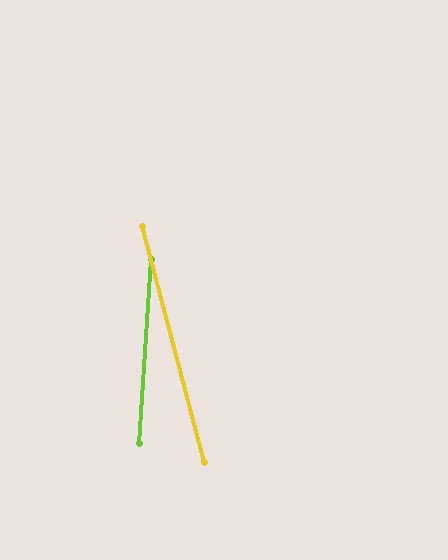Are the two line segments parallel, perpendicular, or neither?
Neither parallel nor perpendicular — they differ by about 18°.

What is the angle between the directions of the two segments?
Approximately 18 degrees.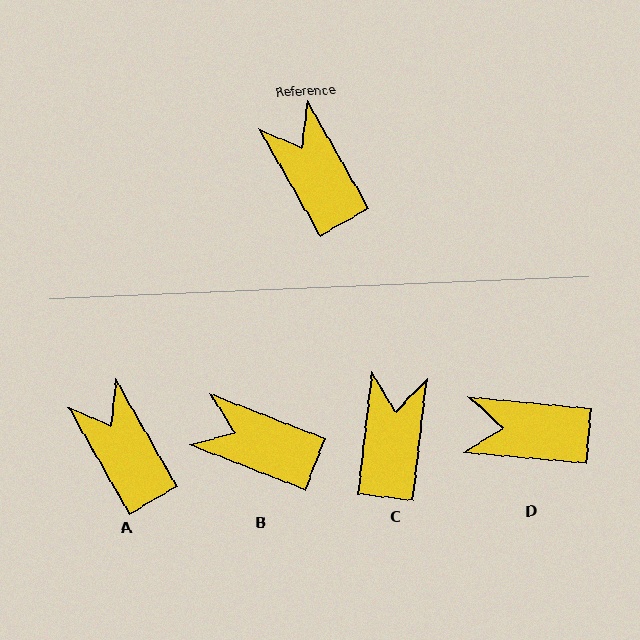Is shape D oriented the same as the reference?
No, it is off by about 55 degrees.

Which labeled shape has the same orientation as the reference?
A.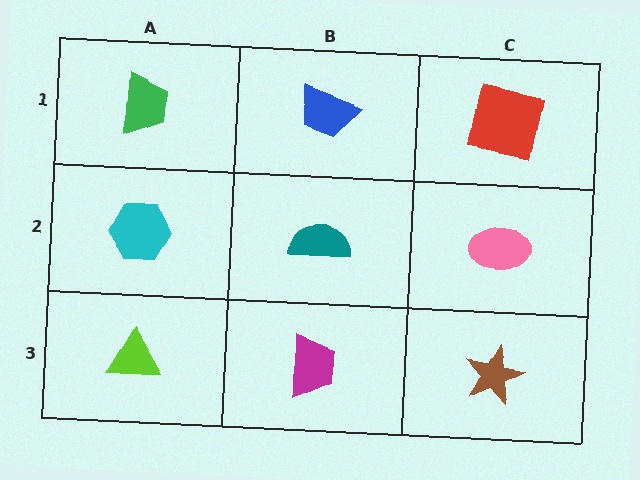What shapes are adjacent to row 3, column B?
A teal semicircle (row 2, column B), a lime triangle (row 3, column A), a brown star (row 3, column C).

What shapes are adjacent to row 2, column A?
A green trapezoid (row 1, column A), a lime triangle (row 3, column A), a teal semicircle (row 2, column B).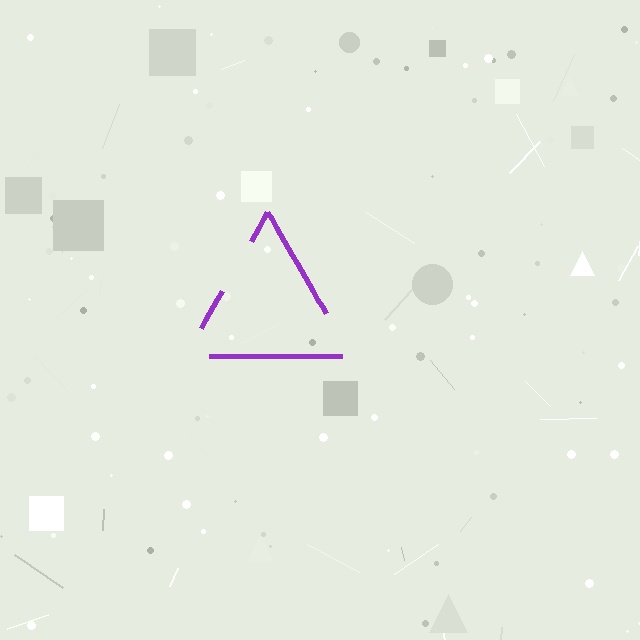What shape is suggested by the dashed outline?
The dashed outline suggests a triangle.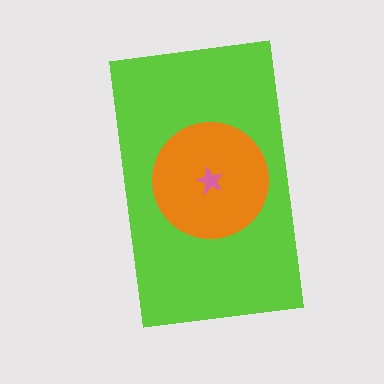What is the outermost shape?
The lime rectangle.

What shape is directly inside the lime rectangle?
The orange circle.